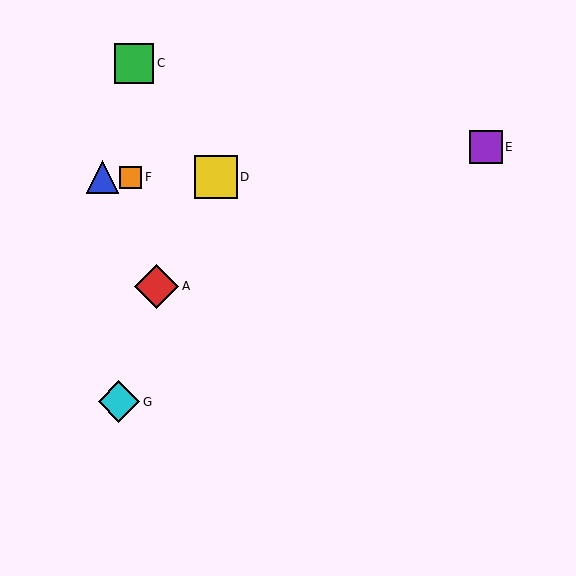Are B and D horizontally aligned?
Yes, both are at y≈177.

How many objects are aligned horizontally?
3 objects (B, D, F) are aligned horizontally.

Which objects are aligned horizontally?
Objects B, D, F are aligned horizontally.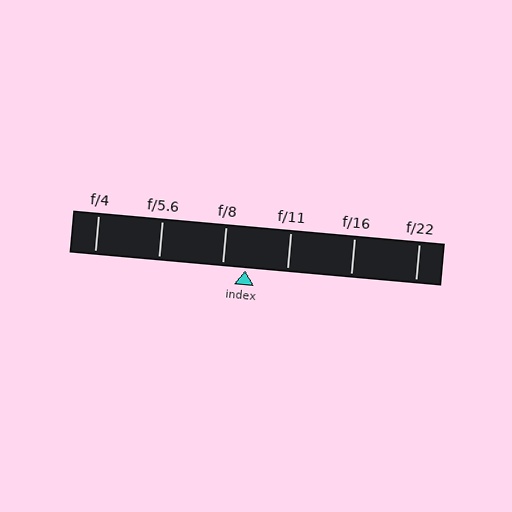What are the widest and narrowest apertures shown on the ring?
The widest aperture shown is f/4 and the narrowest is f/22.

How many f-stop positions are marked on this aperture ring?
There are 6 f-stop positions marked.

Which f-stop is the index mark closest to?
The index mark is closest to f/8.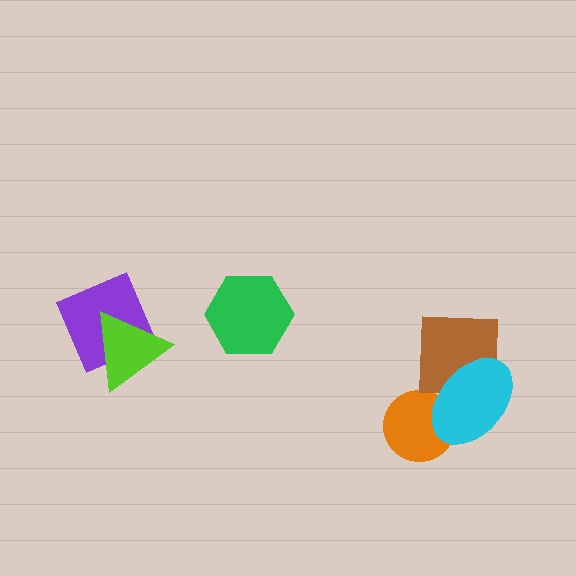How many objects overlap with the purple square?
1 object overlaps with the purple square.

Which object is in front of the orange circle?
The cyan ellipse is in front of the orange circle.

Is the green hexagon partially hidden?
No, no other shape covers it.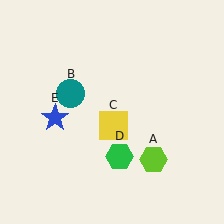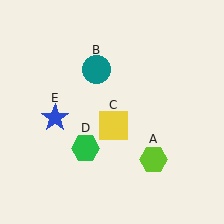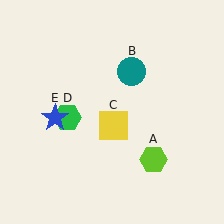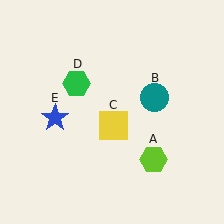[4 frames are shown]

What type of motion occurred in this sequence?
The teal circle (object B), green hexagon (object D) rotated clockwise around the center of the scene.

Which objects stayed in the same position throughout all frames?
Lime hexagon (object A) and yellow square (object C) and blue star (object E) remained stationary.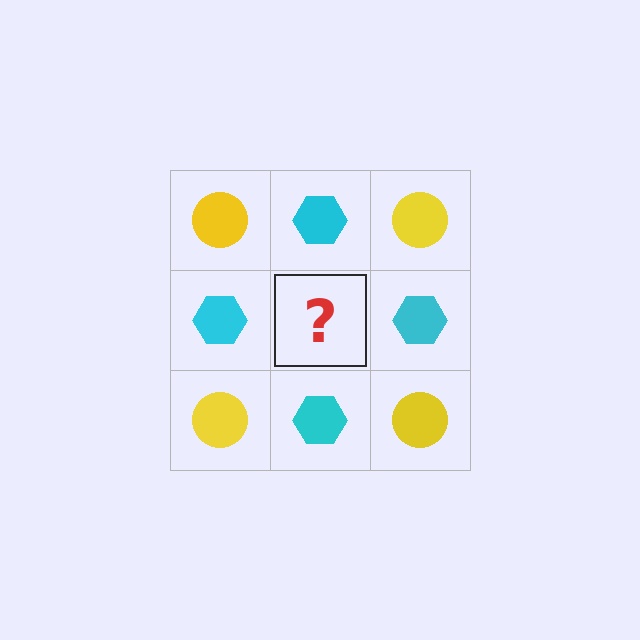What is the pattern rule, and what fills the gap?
The rule is that it alternates yellow circle and cyan hexagon in a checkerboard pattern. The gap should be filled with a yellow circle.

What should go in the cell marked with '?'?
The missing cell should contain a yellow circle.